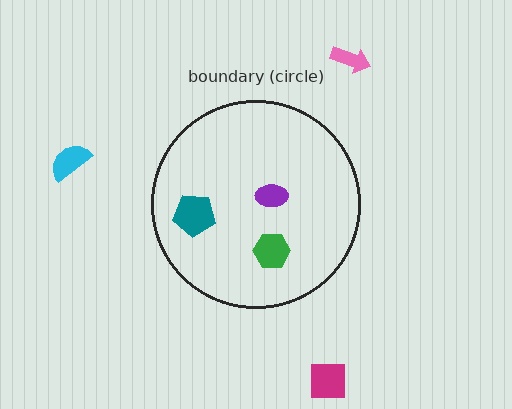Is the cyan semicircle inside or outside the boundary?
Outside.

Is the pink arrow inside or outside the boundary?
Outside.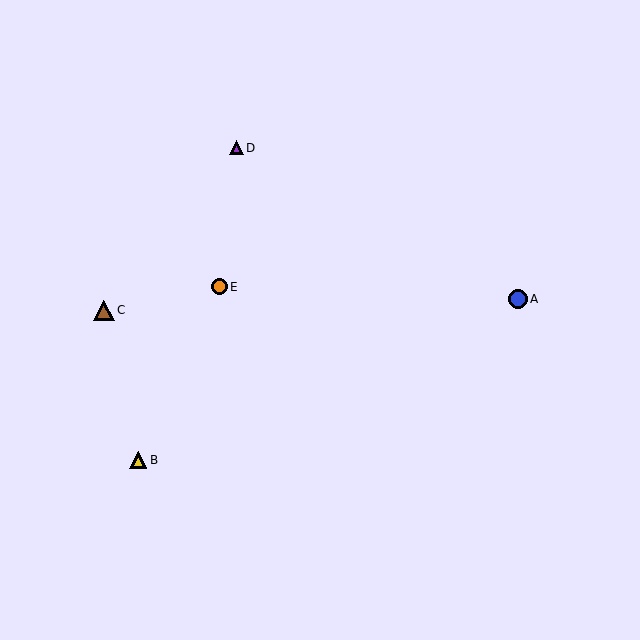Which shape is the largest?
The brown triangle (labeled C) is the largest.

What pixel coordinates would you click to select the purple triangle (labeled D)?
Click at (236, 148) to select the purple triangle D.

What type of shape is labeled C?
Shape C is a brown triangle.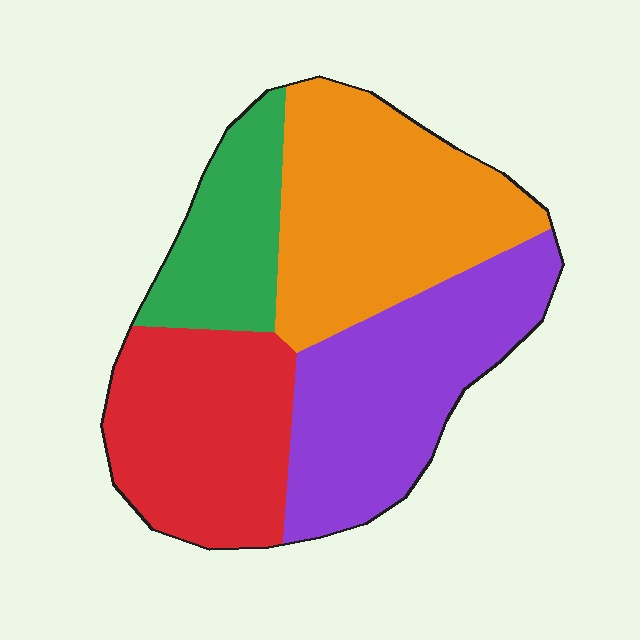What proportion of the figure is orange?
Orange covers roughly 30% of the figure.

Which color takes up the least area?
Green, at roughly 15%.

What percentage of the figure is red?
Red covers 25% of the figure.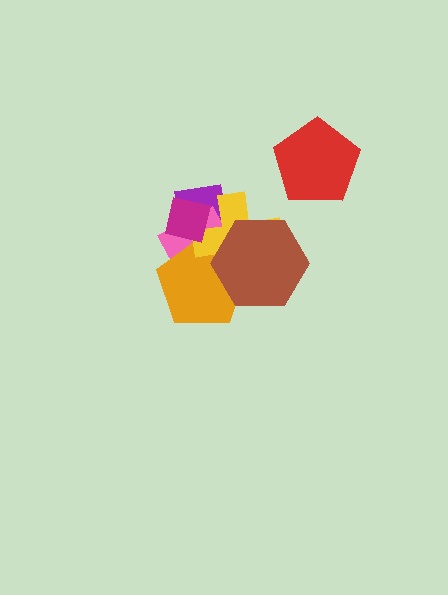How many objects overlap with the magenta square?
4 objects overlap with the magenta square.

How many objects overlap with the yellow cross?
5 objects overlap with the yellow cross.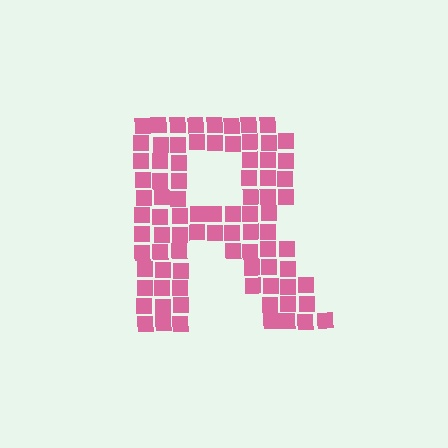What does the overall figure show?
The overall figure shows the letter R.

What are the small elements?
The small elements are squares.